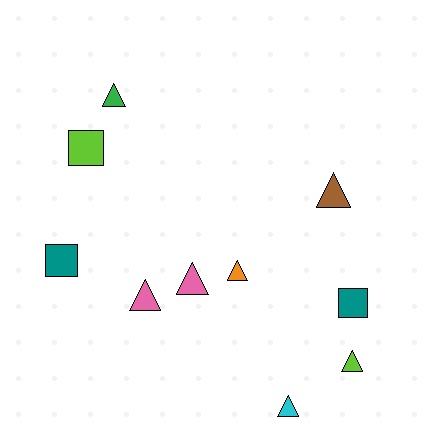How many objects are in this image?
There are 10 objects.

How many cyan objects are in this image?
There is 1 cyan object.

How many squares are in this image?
There are 3 squares.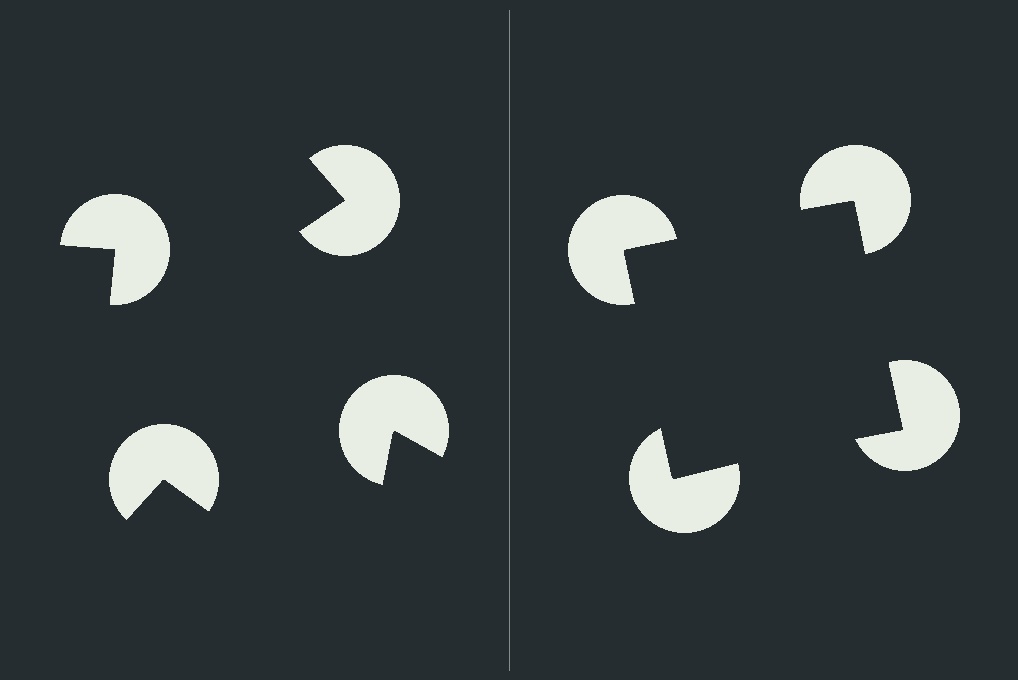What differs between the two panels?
The pac-man discs are positioned identically on both sides; only the wedge orientations differ. On the right they align to a square; on the left they are misaligned.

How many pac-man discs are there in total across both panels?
8 — 4 on each side.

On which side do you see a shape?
An illusory square appears on the right side. On the left side the wedge cuts are rotated, so no coherent shape forms.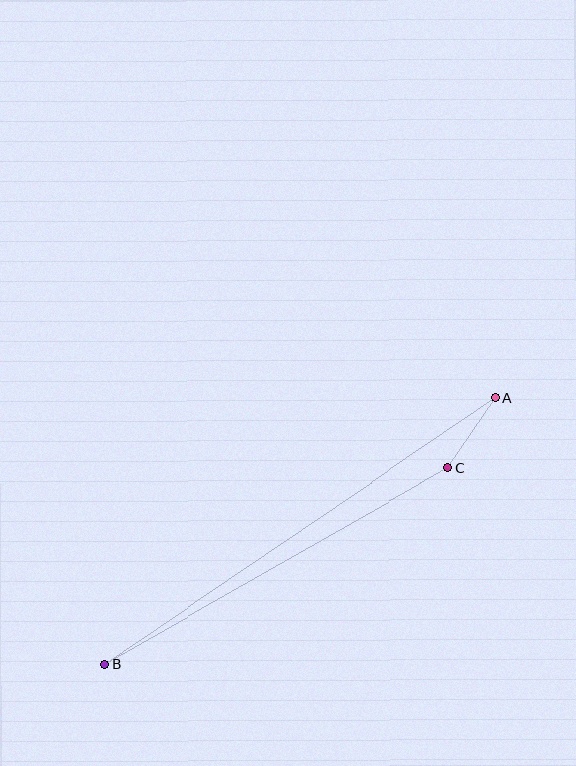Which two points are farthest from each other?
Points A and B are farthest from each other.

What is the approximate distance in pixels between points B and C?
The distance between B and C is approximately 395 pixels.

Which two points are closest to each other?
Points A and C are closest to each other.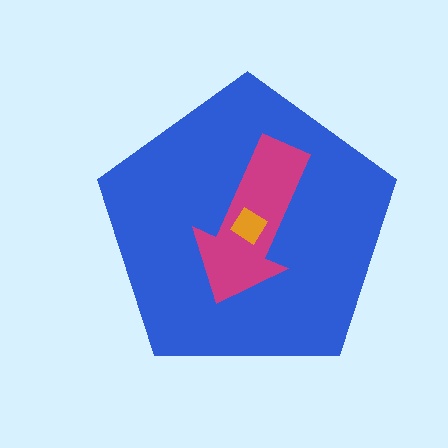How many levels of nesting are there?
3.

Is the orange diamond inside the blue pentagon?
Yes.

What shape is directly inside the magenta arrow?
The orange diamond.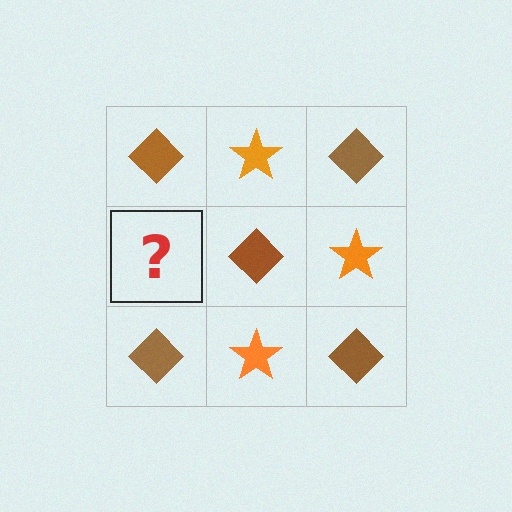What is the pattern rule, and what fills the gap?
The rule is that it alternates brown diamond and orange star in a checkerboard pattern. The gap should be filled with an orange star.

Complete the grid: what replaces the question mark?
The question mark should be replaced with an orange star.